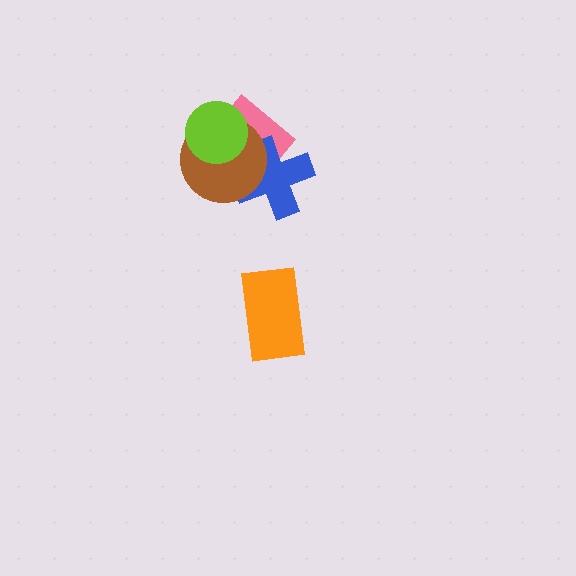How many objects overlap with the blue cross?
2 objects overlap with the blue cross.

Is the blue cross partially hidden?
Yes, it is partially covered by another shape.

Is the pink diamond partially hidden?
Yes, it is partially covered by another shape.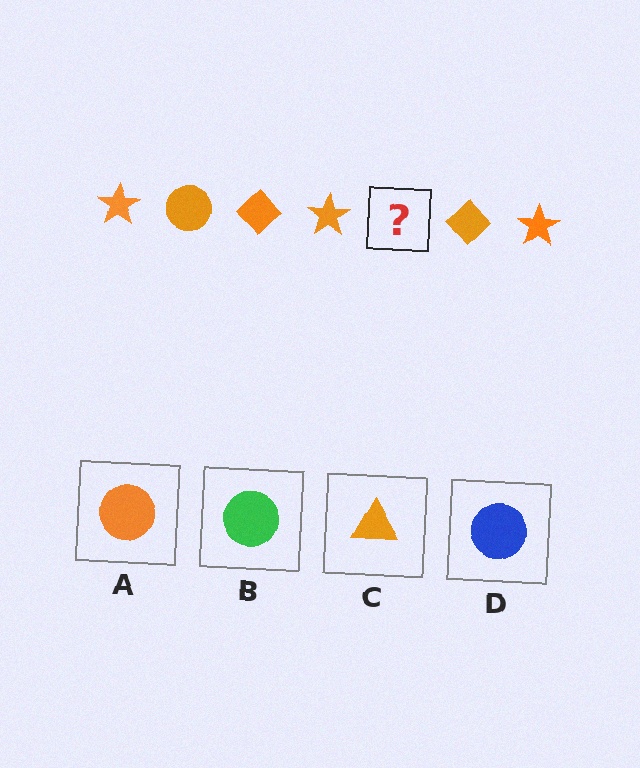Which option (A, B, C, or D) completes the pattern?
A.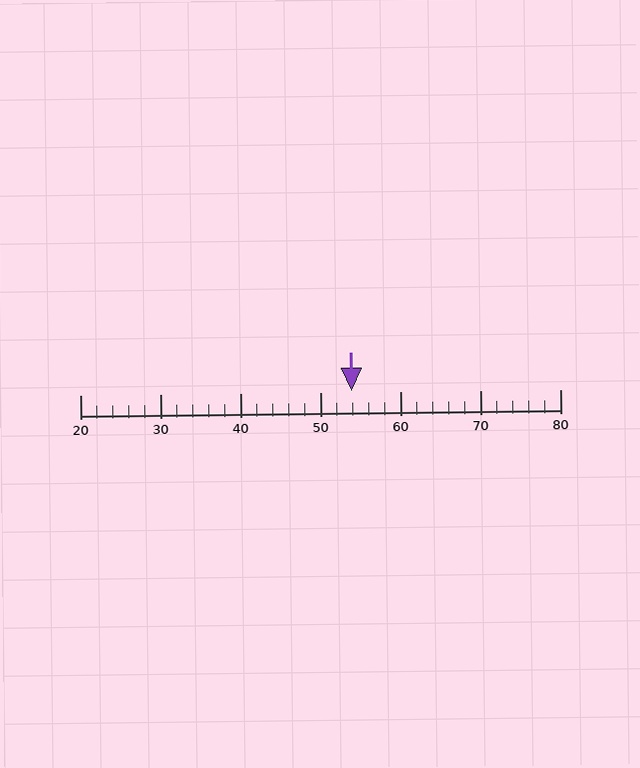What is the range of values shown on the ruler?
The ruler shows values from 20 to 80.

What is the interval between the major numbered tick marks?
The major tick marks are spaced 10 units apart.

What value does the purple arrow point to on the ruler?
The purple arrow points to approximately 54.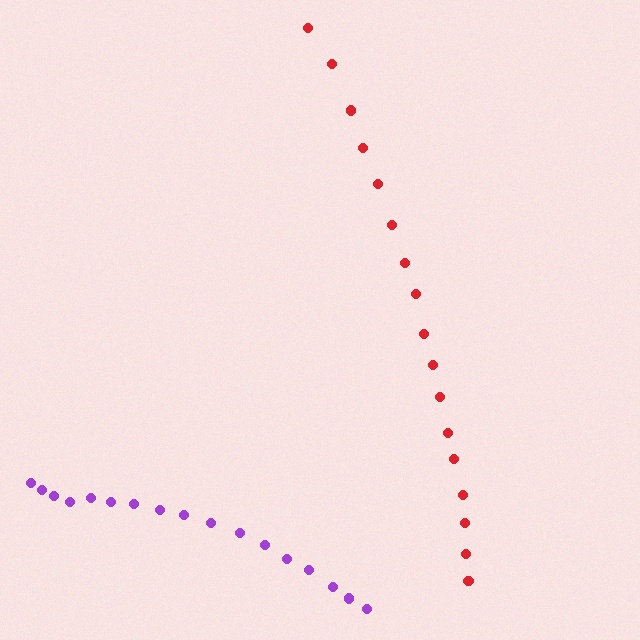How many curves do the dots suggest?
There are 2 distinct paths.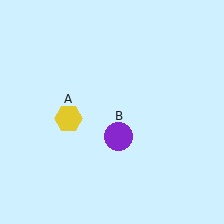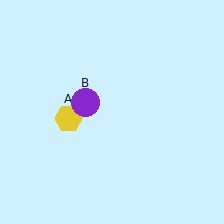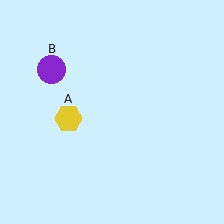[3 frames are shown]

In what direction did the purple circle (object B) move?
The purple circle (object B) moved up and to the left.